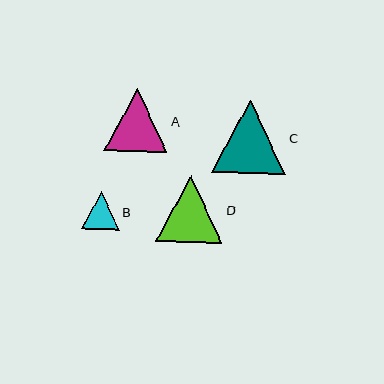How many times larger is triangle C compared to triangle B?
Triangle C is approximately 1.9 times the size of triangle B.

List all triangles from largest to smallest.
From largest to smallest: C, D, A, B.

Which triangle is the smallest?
Triangle B is the smallest with a size of approximately 38 pixels.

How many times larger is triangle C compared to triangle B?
Triangle C is approximately 1.9 times the size of triangle B.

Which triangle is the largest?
Triangle C is the largest with a size of approximately 74 pixels.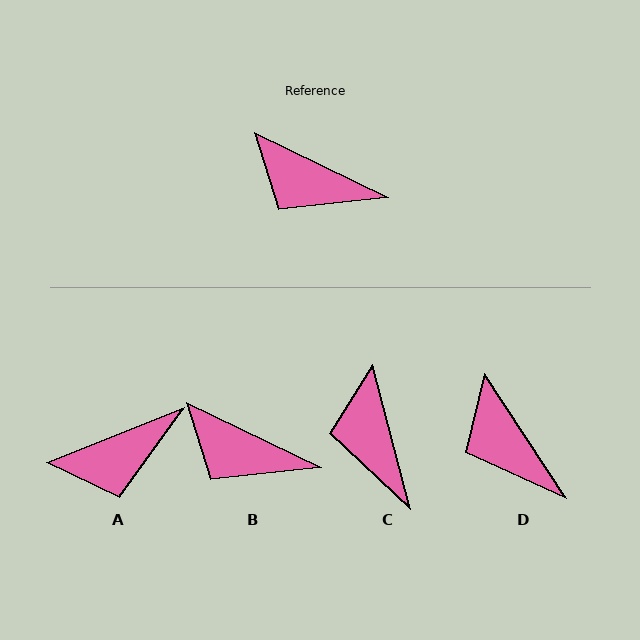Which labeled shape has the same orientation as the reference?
B.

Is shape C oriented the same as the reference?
No, it is off by about 49 degrees.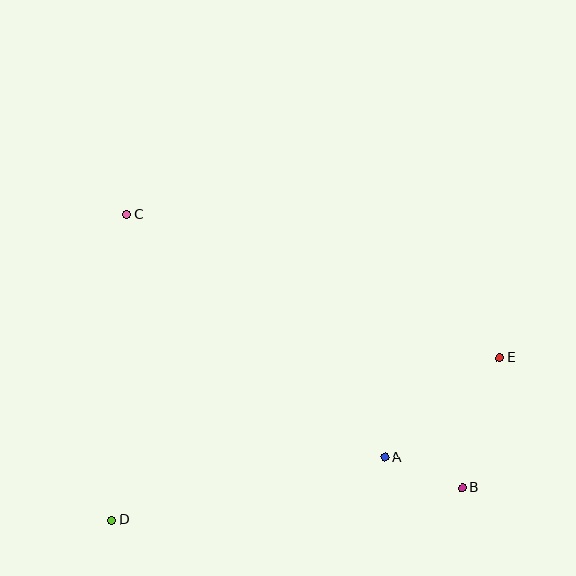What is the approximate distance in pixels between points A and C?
The distance between A and C is approximately 354 pixels.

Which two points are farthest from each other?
Points B and C are farthest from each other.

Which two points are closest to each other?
Points A and B are closest to each other.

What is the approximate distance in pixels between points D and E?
The distance between D and E is approximately 420 pixels.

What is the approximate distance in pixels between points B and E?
The distance between B and E is approximately 135 pixels.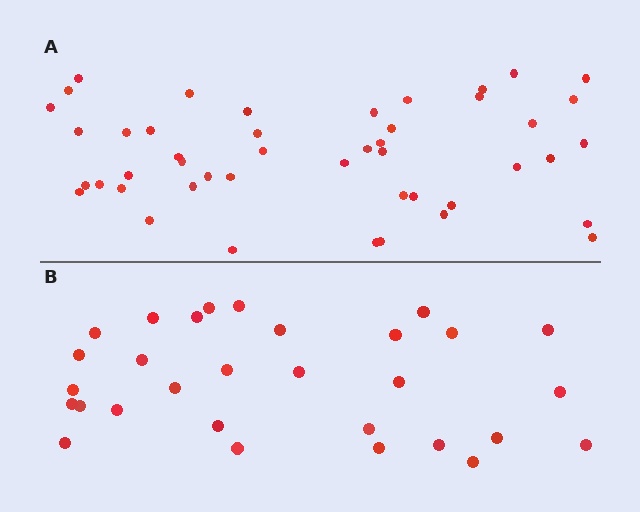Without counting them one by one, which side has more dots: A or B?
Region A (the top region) has more dots.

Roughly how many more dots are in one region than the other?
Region A has approximately 15 more dots than region B.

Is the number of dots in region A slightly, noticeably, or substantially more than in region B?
Region A has substantially more. The ratio is roughly 1.5 to 1.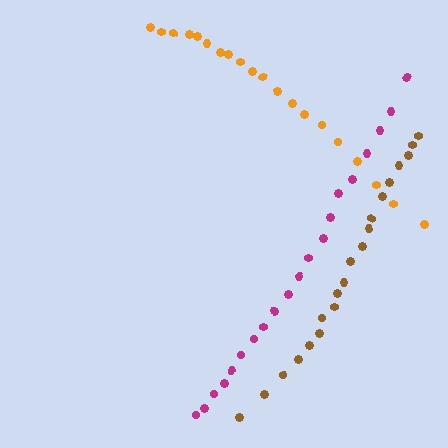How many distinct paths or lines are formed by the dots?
There are 3 distinct paths.